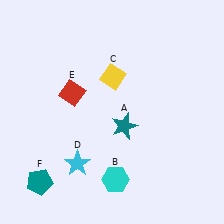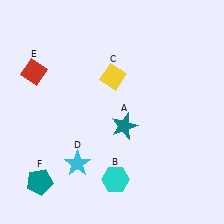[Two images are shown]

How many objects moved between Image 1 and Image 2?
1 object moved between the two images.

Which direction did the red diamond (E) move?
The red diamond (E) moved left.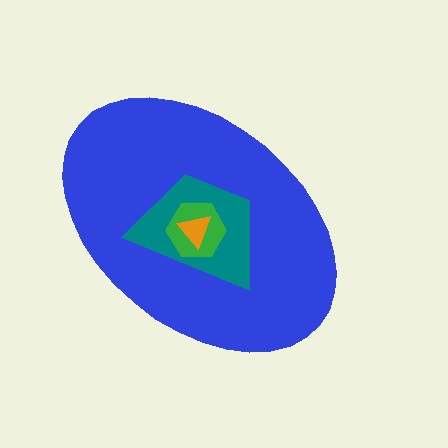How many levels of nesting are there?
4.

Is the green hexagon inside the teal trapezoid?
Yes.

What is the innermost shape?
The orange triangle.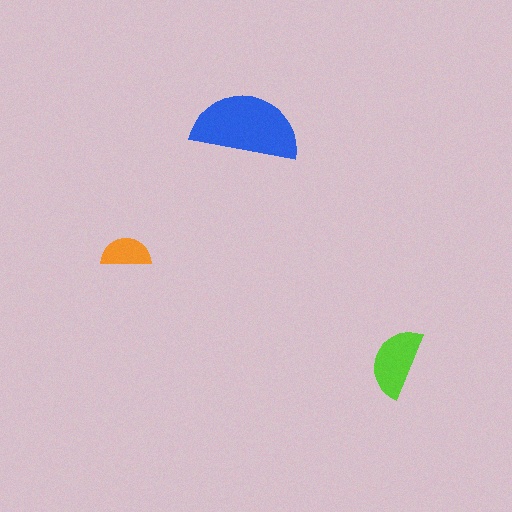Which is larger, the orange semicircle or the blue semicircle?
The blue one.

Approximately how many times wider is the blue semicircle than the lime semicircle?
About 1.5 times wider.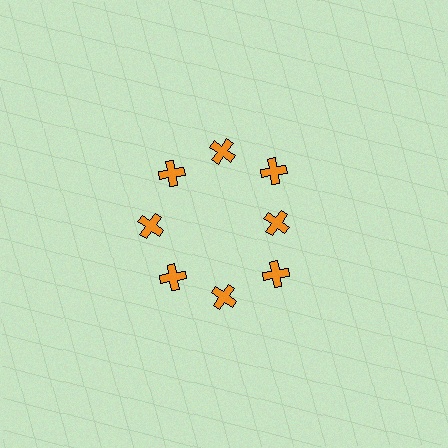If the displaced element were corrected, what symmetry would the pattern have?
It would have 8-fold rotational symmetry — the pattern would map onto itself every 45 degrees.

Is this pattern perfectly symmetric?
No. The 8 orange crosses are arranged in a ring, but one element near the 3 o'clock position is pulled inward toward the center, breaking the 8-fold rotational symmetry.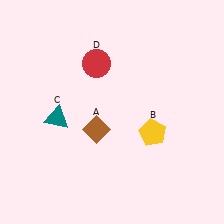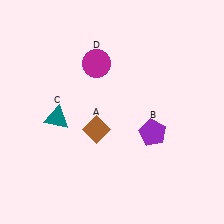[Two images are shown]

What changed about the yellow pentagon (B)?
In Image 1, B is yellow. In Image 2, it changed to purple.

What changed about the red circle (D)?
In Image 1, D is red. In Image 2, it changed to magenta.